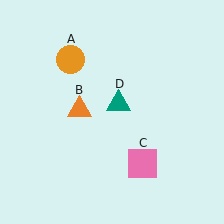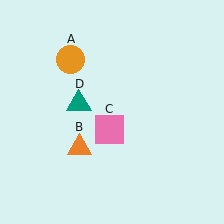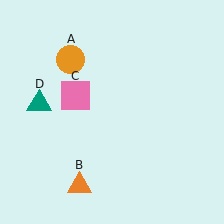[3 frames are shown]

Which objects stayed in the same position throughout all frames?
Orange circle (object A) remained stationary.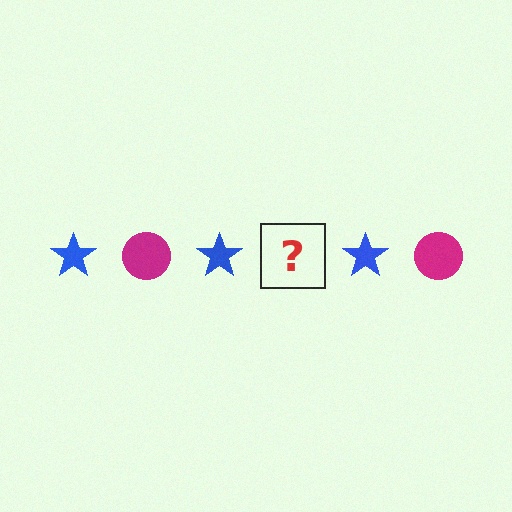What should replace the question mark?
The question mark should be replaced with a magenta circle.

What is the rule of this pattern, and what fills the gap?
The rule is that the pattern alternates between blue star and magenta circle. The gap should be filled with a magenta circle.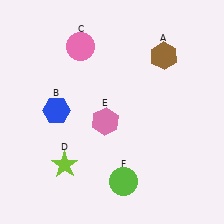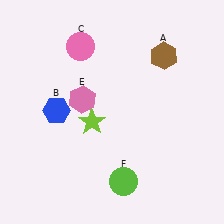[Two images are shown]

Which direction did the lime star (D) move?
The lime star (D) moved up.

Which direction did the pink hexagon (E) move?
The pink hexagon (E) moved left.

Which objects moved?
The objects that moved are: the lime star (D), the pink hexagon (E).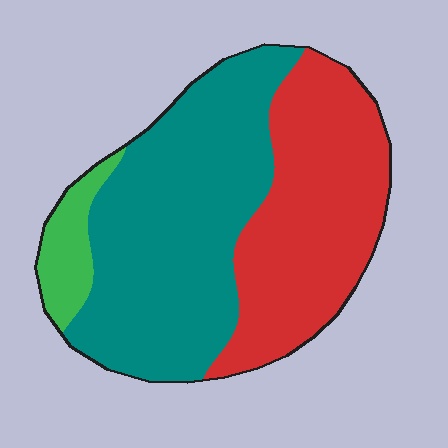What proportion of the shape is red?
Red takes up about two fifths (2/5) of the shape.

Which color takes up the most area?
Teal, at roughly 50%.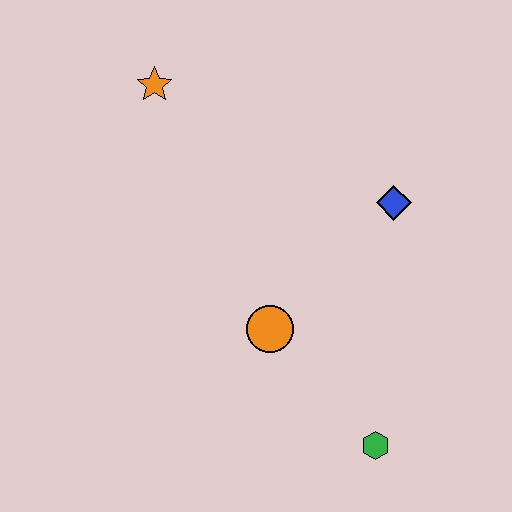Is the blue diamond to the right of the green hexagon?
Yes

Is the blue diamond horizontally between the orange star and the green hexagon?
No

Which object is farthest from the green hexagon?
The orange star is farthest from the green hexagon.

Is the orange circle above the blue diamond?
No